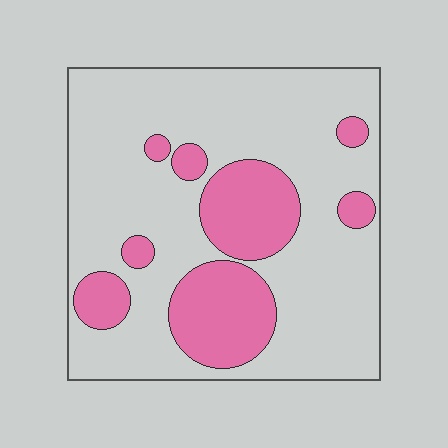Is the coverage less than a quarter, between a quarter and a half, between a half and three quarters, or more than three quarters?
Between a quarter and a half.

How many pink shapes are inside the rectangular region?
8.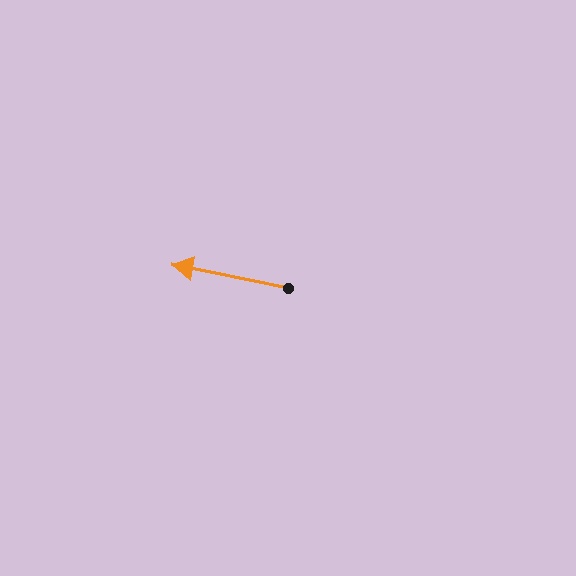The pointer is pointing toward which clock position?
Roughly 9 o'clock.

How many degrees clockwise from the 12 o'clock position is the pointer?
Approximately 282 degrees.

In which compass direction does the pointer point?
West.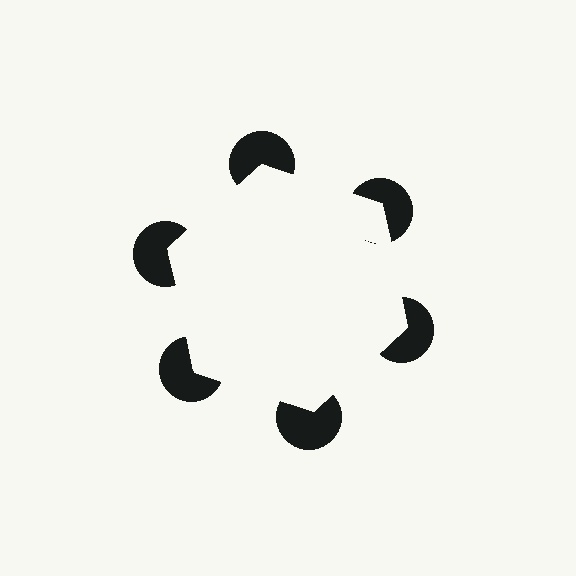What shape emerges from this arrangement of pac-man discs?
An illusory hexagon — its edges are inferred from the aligned wedge cuts in the pac-man discs, not physically drawn.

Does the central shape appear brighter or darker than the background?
It typically appears slightly brighter than the background, even though no actual brightness change is drawn.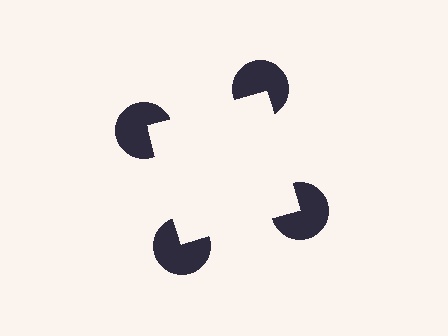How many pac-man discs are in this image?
There are 4 — one at each vertex of the illusory square.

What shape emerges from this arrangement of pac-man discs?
An illusory square — its edges are inferred from the aligned wedge cuts in the pac-man discs, not physically drawn.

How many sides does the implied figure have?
4 sides.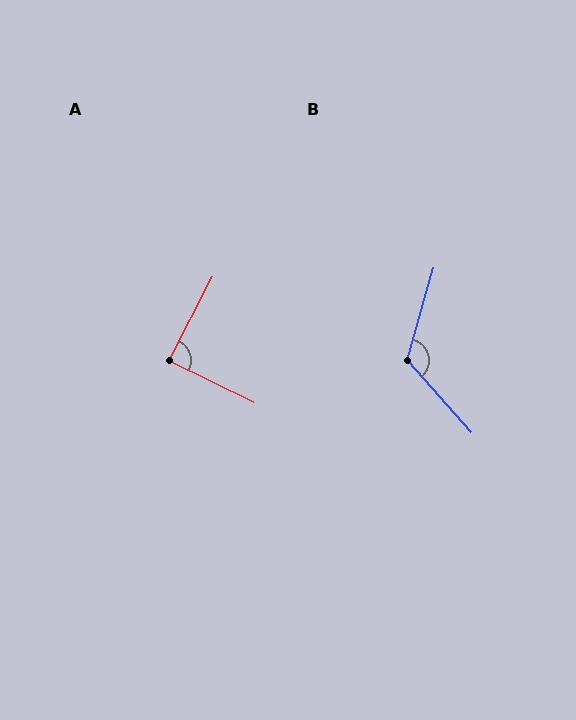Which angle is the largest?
B, at approximately 123 degrees.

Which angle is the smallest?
A, at approximately 89 degrees.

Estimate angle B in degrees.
Approximately 123 degrees.